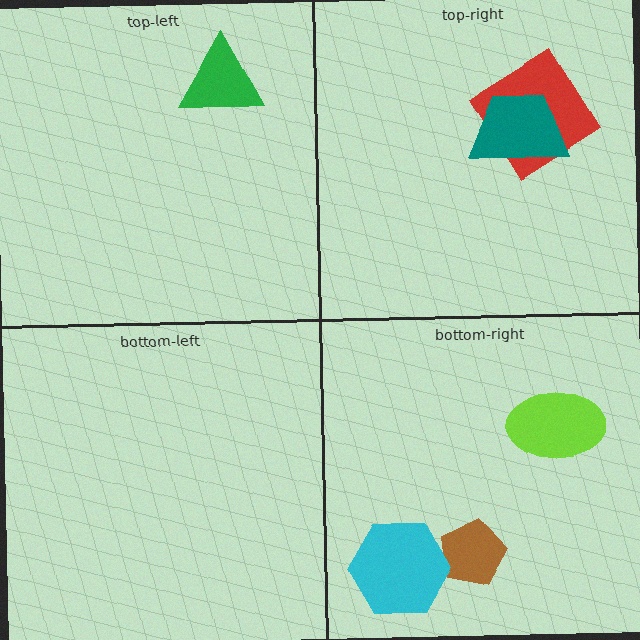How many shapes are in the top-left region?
1.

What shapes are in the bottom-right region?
The lime ellipse, the brown pentagon, the cyan hexagon.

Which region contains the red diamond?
The top-right region.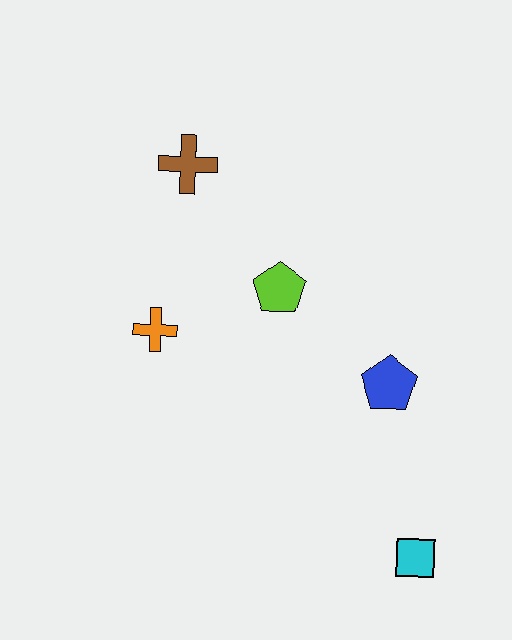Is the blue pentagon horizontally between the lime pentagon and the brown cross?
No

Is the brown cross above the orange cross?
Yes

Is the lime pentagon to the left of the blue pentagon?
Yes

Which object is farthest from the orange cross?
The cyan square is farthest from the orange cross.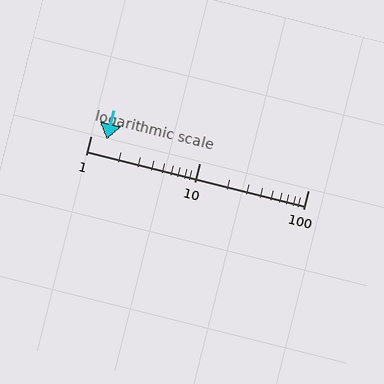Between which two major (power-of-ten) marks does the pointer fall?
The pointer is between 1 and 10.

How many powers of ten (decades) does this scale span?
The scale spans 2 decades, from 1 to 100.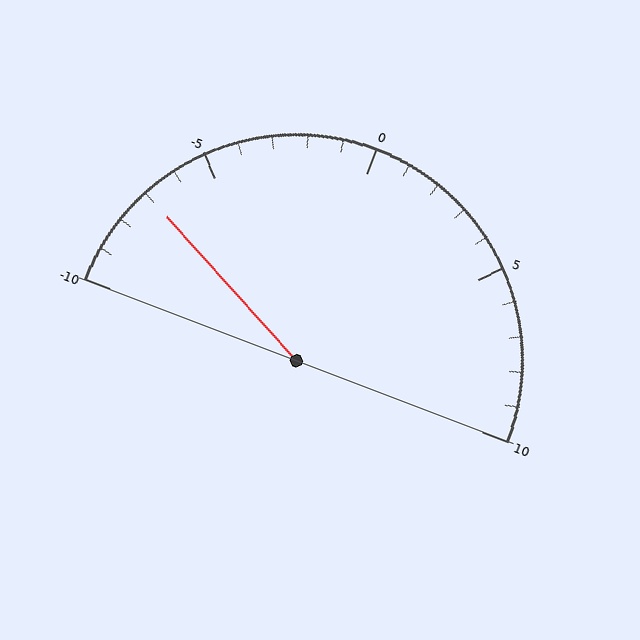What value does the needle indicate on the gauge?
The needle indicates approximately -7.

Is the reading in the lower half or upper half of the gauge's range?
The reading is in the lower half of the range (-10 to 10).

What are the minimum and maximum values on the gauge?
The gauge ranges from -10 to 10.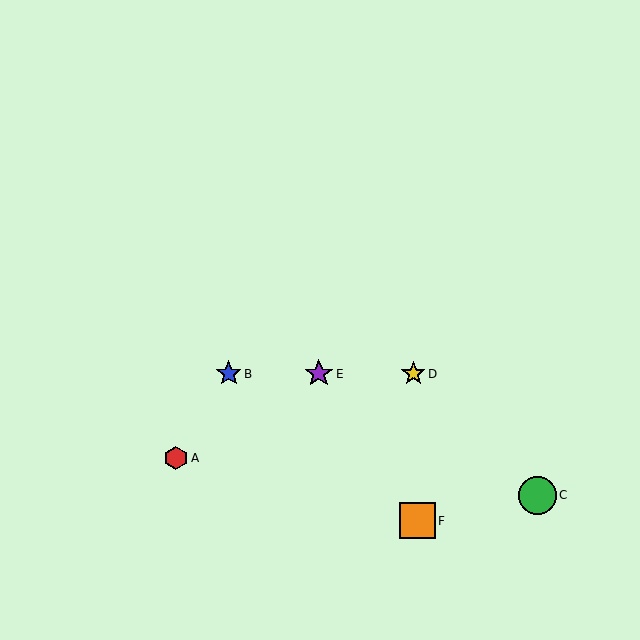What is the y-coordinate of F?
Object F is at y≈521.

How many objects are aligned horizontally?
3 objects (B, D, E) are aligned horizontally.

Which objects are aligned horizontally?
Objects B, D, E are aligned horizontally.